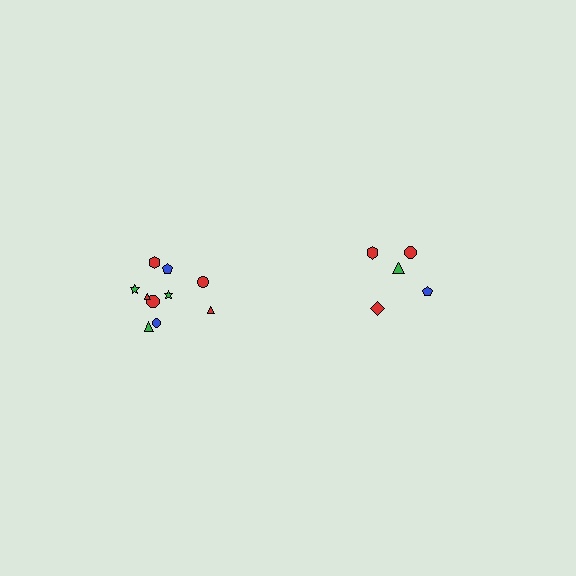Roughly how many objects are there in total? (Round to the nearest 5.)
Roughly 15 objects in total.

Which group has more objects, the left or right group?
The left group.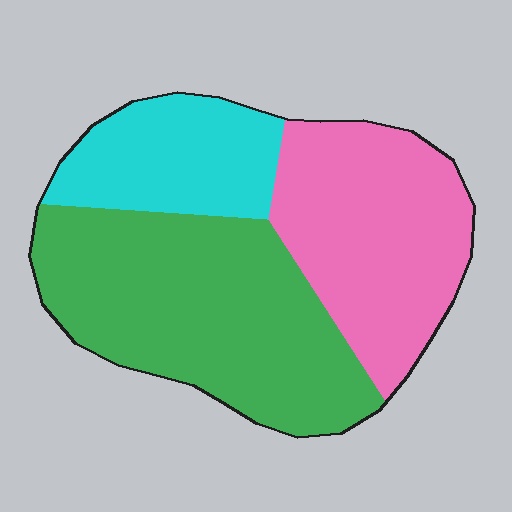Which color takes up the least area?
Cyan, at roughly 20%.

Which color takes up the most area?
Green, at roughly 45%.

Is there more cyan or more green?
Green.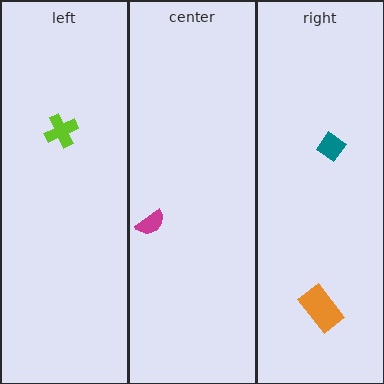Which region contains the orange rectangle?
The right region.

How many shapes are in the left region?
1.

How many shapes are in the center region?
1.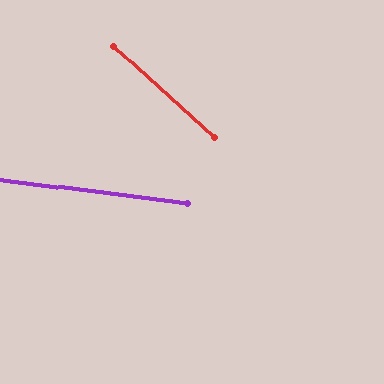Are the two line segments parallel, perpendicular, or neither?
Neither parallel nor perpendicular — they differ by about 35°.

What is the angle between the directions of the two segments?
Approximately 35 degrees.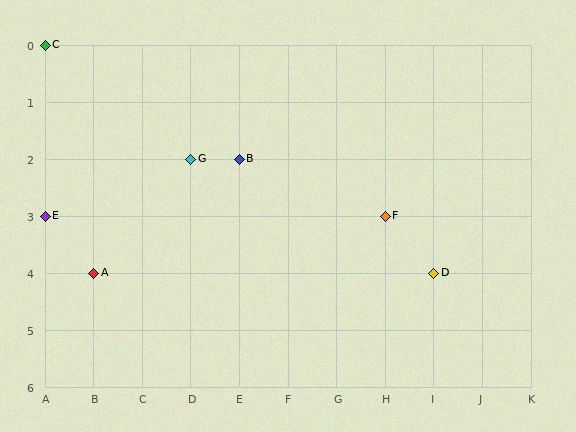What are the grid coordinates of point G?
Point G is at grid coordinates (D, 2).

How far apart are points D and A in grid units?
Points D and A are 7 columns apart.